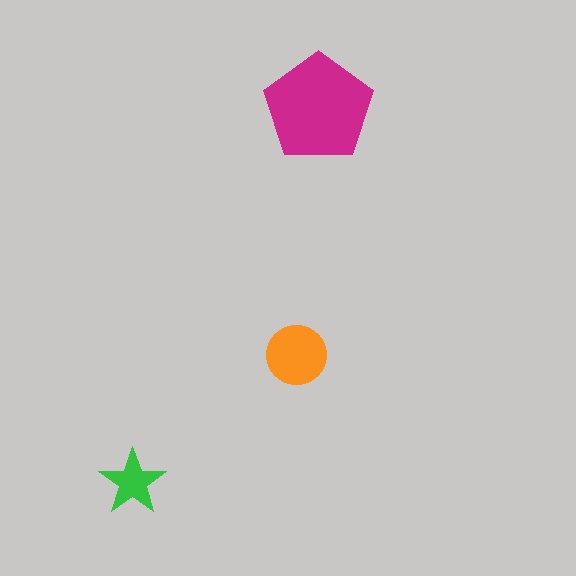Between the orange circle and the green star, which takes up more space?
The orange circle.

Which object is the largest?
The magenta pentagon.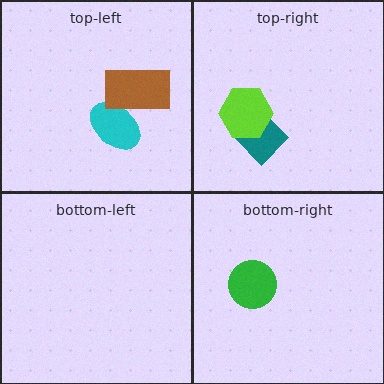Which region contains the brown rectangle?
The top-left region.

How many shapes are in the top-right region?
2.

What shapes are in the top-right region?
The teal diamond, the lime hexagon.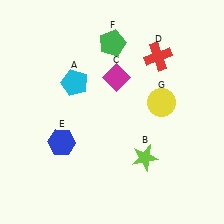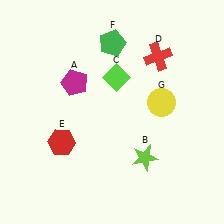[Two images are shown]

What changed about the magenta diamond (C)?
In Image 1, C is magenta. In Image 2, it changed to lime.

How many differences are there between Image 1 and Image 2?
There are 3 differences between the two images.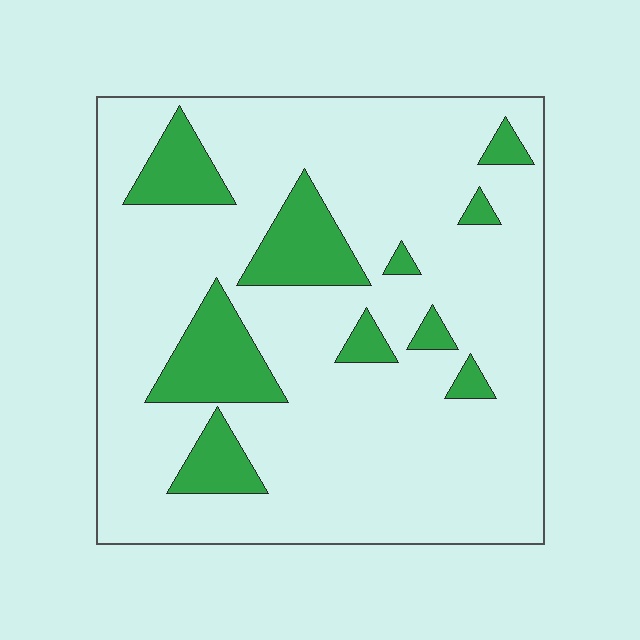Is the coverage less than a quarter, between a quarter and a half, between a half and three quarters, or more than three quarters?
Less than a quarter.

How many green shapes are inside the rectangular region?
10.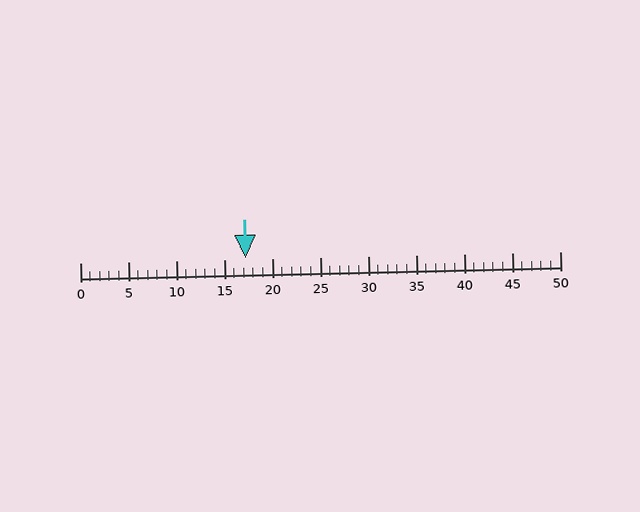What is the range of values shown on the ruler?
The ruler shows values from 0 to 50.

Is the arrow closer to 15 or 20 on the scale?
The arrow is closer to 15.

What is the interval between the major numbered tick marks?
The major tick marks are spaced 5 units apart.